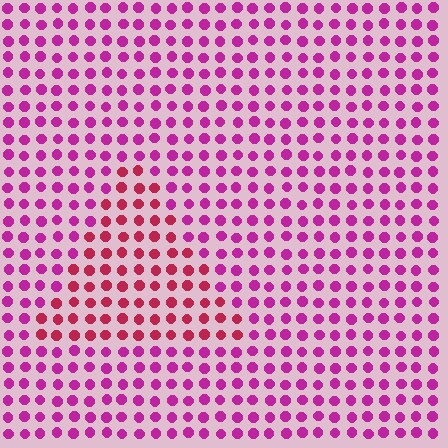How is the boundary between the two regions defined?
The boundary is defined purely by a slight shift in hue (about 32 degrees). Spacing, size, and orientation are identical on both sides.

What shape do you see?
I see a triangle.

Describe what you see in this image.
The image is filled with small magenta elements in a uniform arrangement. A triangle-shaped region is visible where the elements are tinted to a slightly different hue, forming a subtle color boundary.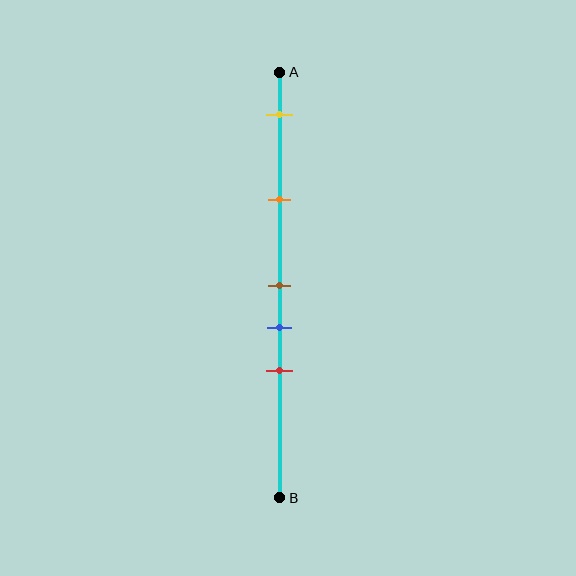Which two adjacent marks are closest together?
The brown and blue marks are the closest adjacent pair.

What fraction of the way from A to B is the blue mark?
The blue mark is approximately 60% (0.6) of the way from A to B.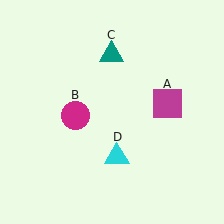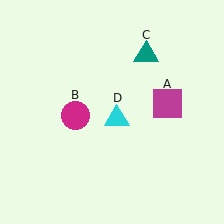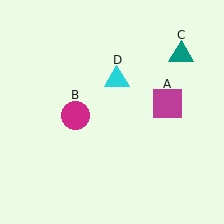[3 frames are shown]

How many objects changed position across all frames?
2 objects changed position: teal triangle (object C), cyan triangle (object D).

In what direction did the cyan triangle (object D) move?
The cyan triangle (object D) moved up.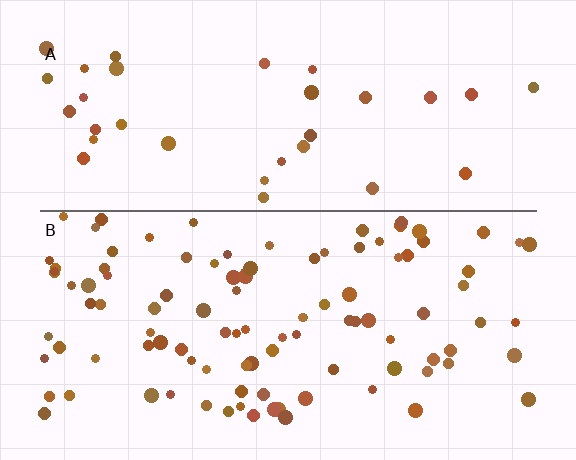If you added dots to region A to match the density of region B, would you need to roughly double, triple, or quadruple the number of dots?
Approximately triple.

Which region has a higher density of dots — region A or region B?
B (the bottom).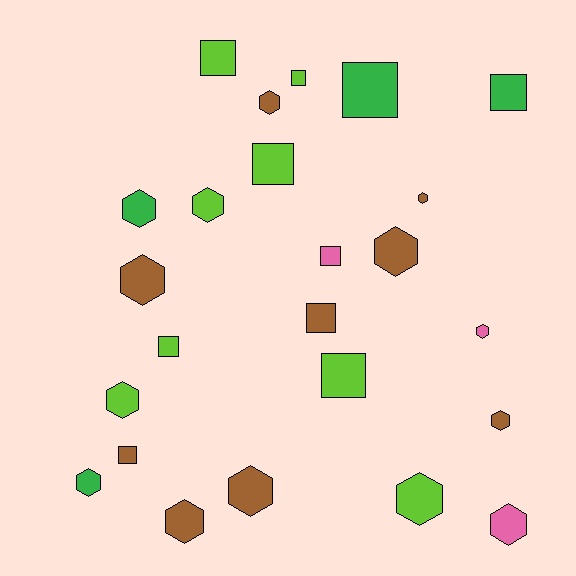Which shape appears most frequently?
Hexagon, with 14 objects.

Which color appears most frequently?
Brown, with 9 objects.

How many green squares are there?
There are 2 green squares.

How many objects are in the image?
There are 24 objects.